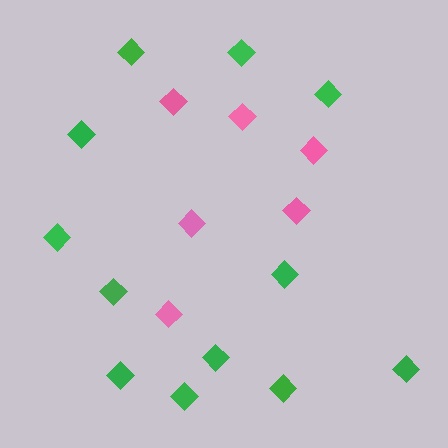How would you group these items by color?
There are 2 groups: one group of pink diamonds (6) and one group of green diamonds (12).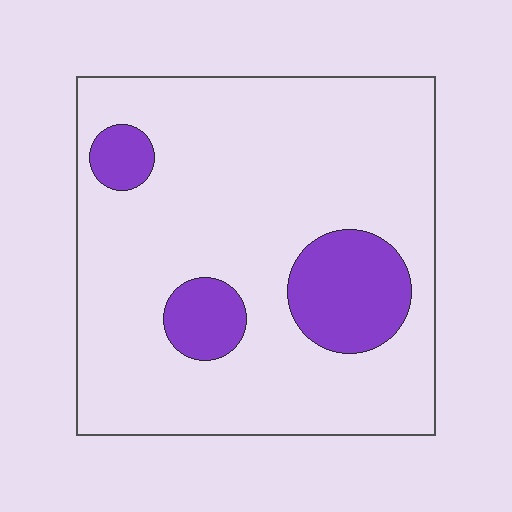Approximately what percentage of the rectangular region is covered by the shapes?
Approximately 15%.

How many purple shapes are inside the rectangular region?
3.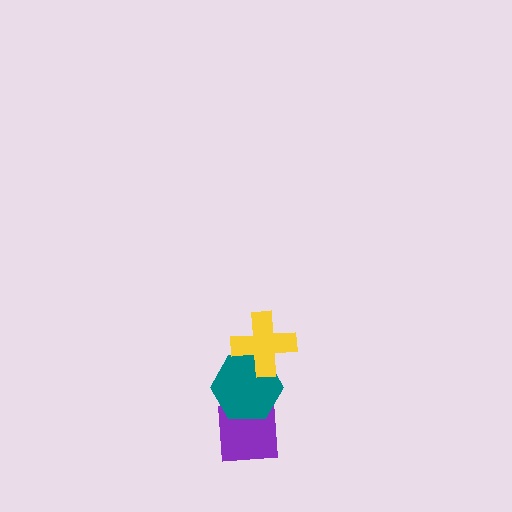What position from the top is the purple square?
The purple square is 3rd from the top.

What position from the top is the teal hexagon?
The teal hexagon is 2nd from the top.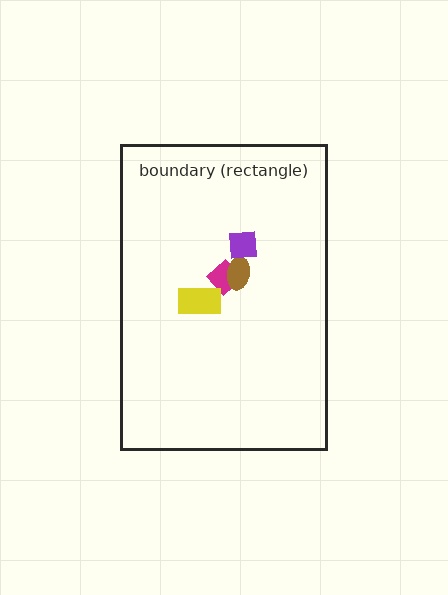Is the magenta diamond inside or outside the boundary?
Inside.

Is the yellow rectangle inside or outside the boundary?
Inside.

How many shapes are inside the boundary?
4 inside, 0 outside.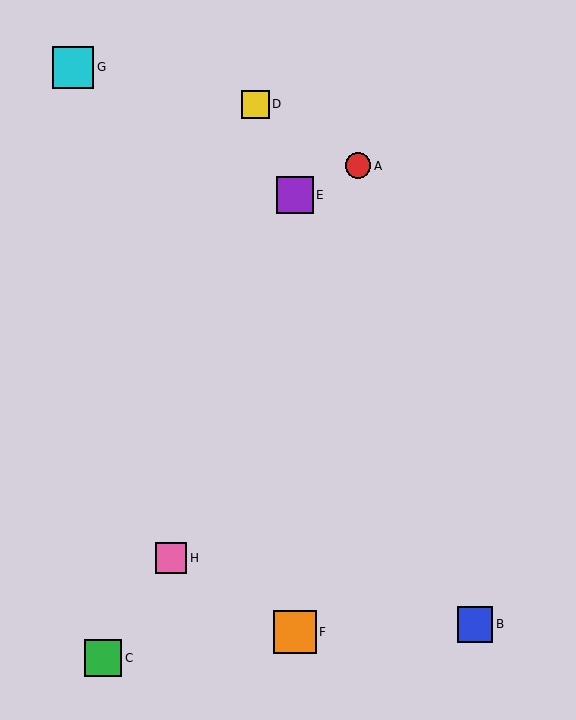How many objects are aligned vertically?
2 objects (E, F) are aligned vertically.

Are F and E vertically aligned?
Yes, both are at x≈295.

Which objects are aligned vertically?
Objects E, F are aligned vertically.